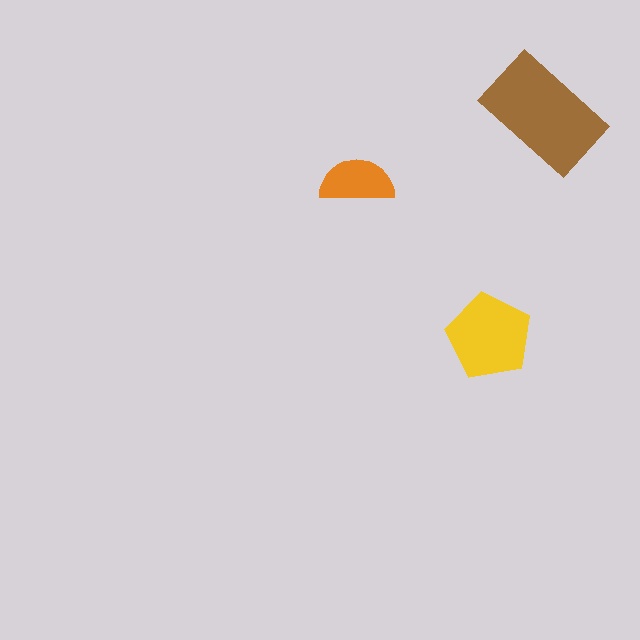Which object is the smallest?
The orange semicircle.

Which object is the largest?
The brown rectangle.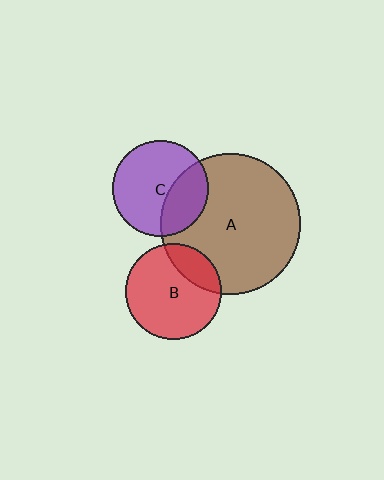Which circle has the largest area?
Circle A (brown).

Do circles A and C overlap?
Yes.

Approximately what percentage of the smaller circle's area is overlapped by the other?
Approximately 35%.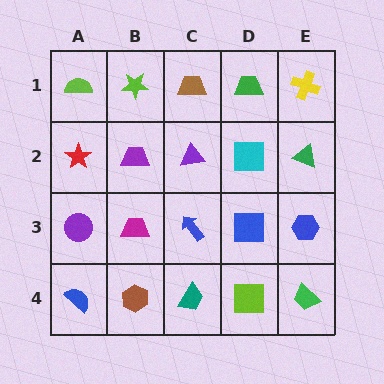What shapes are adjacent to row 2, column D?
A green trapezoid (row 1, column D), a blue square (row 3, column D), a purple triangle (row 2, column C), a green triangle (row 2, column E).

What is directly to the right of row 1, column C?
A green trapezoid.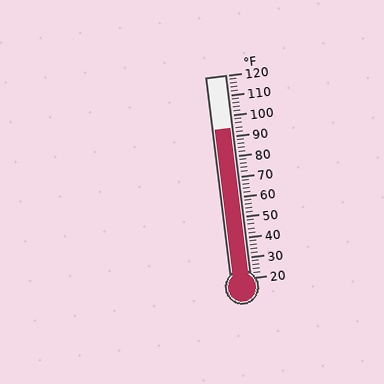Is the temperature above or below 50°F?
The temperature is above 50°F.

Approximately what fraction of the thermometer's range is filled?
The thermometer is filled to approximately 75% of its range.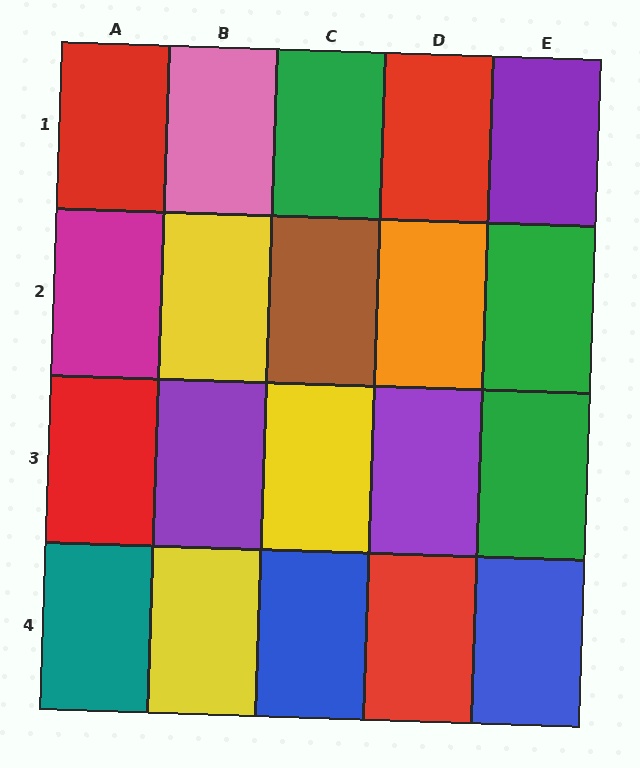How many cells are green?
3 cells are green.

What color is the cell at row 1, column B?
Pink.